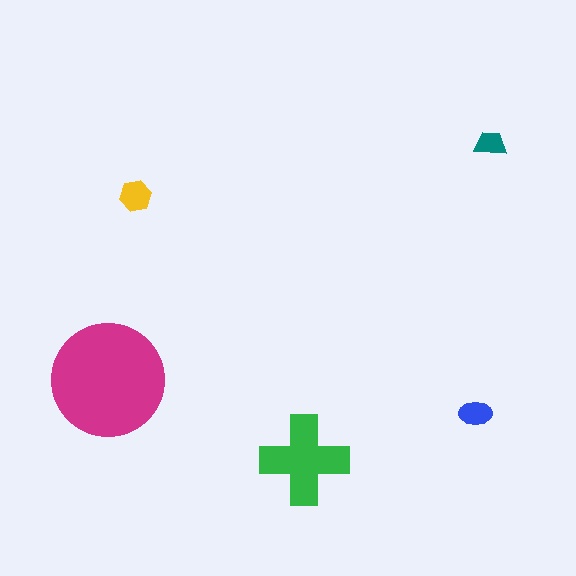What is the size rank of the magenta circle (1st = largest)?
1st.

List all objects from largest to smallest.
The magenta circle, the green cross, the yellow hexagon, the blue ellipse, the teal trapezoid.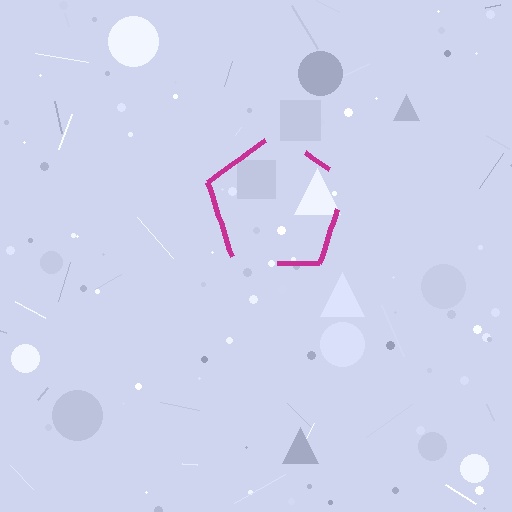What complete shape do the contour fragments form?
The contour fragments form a pentagon.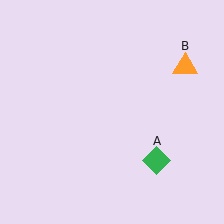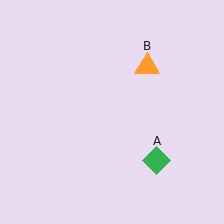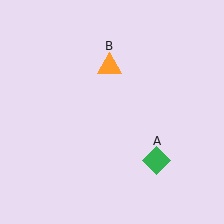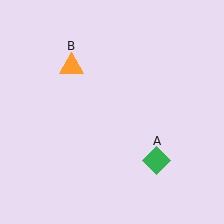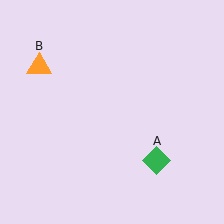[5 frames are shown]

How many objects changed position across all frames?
1 object changed position: orange triangle (object B).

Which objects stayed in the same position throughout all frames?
Green diamond (object A) remained stationary.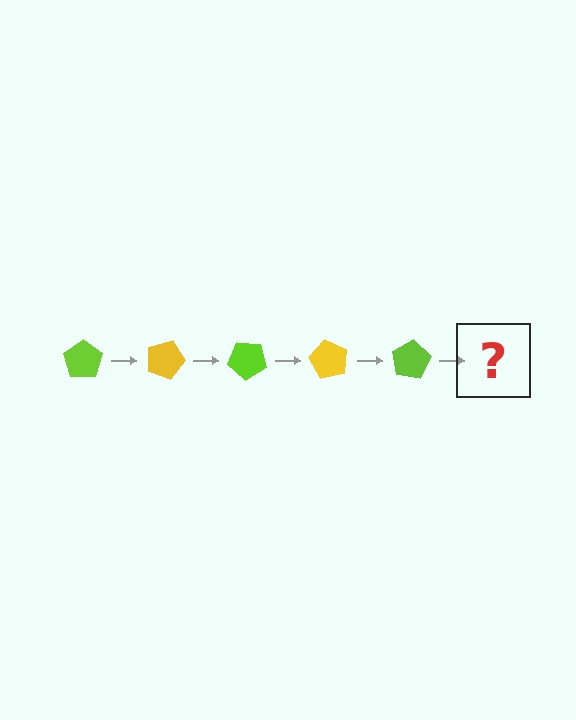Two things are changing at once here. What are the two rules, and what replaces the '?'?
The two rules are that it rotates 20 degrees each step and the color cycles through lime and yellow. The '?' should be a yellow pentagon, rotated 100 degrees from the start.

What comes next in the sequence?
The next element should be a yellow pentagon, rotated 100 degrees from the start.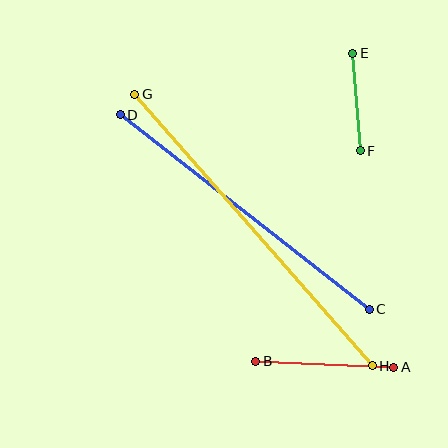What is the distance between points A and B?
The distance is approximately 138 pixels.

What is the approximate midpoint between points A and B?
The midpoint is at approximately (325, 364) pixels.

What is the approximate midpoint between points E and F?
The midpoint is at approximately (357, 102) pixels.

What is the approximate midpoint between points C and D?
The midpoint is at approximately (245, 212) pixels.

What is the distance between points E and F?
The distance is approximately 98 pixels.